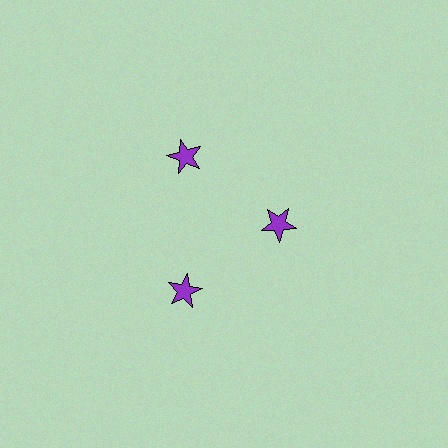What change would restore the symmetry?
The symmetry would be restored by moving it outward, back onto the ring so that all 3 stars sit at equal angles and equal distance from the center.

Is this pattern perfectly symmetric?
No. The 3 purple stars are arranged in a ring, but one element near the 3 o'clock position is pulled inward toward the center, breaking the 3-fold rotational symmetry.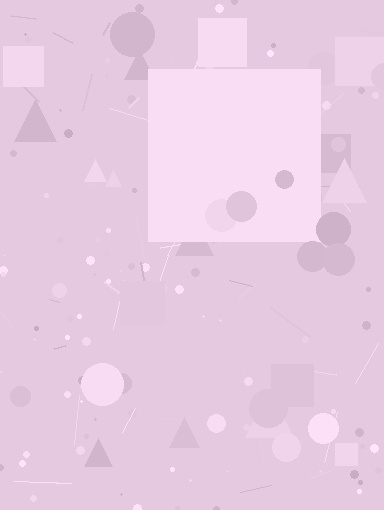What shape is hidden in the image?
A square is hidden in the image.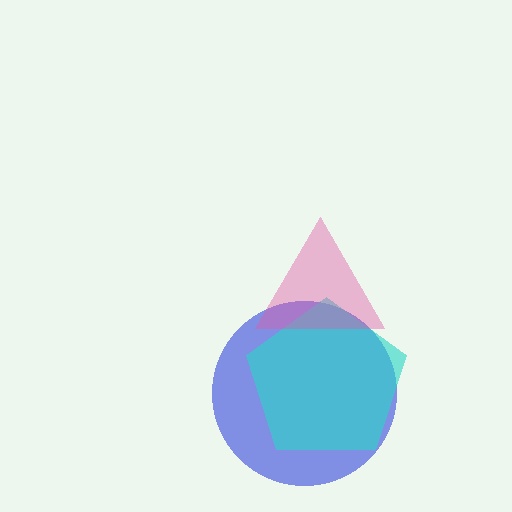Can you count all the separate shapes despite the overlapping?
Yes, there are 3 separate shapes.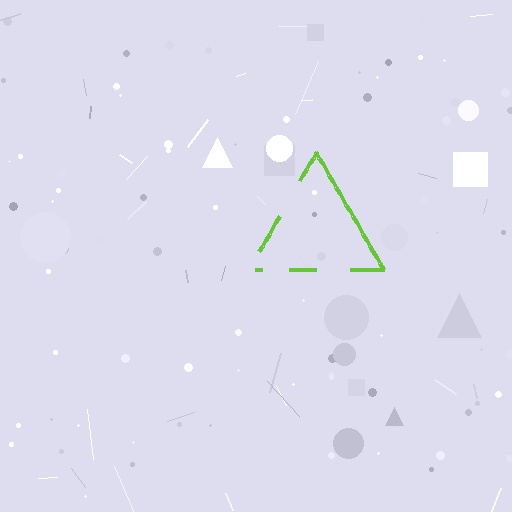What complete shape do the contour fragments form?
The contour fragments form a triangle.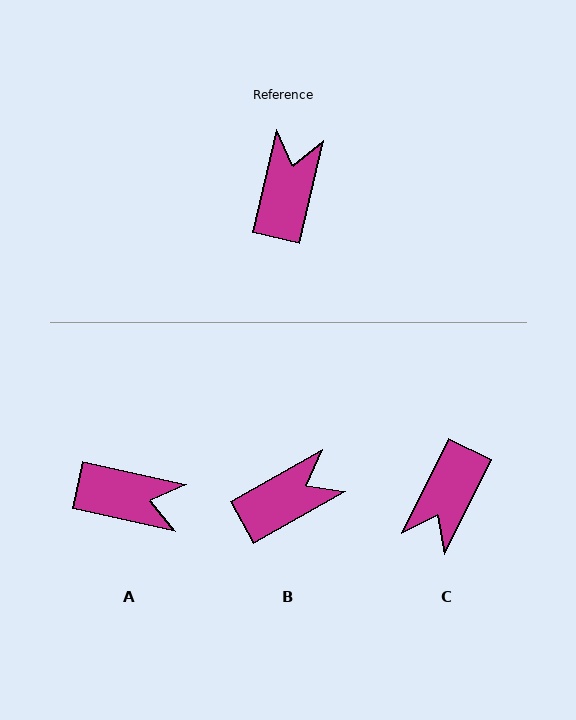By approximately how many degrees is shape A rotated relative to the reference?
Approximately 90 degrees clockwise.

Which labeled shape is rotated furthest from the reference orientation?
C, about 167 degrees away.